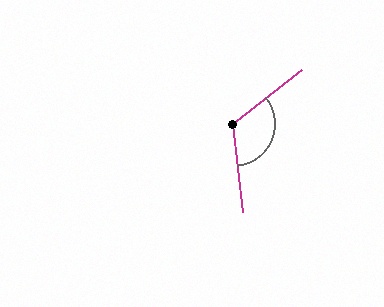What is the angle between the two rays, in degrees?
Approximately 122 degrees.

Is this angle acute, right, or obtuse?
It is obtuse.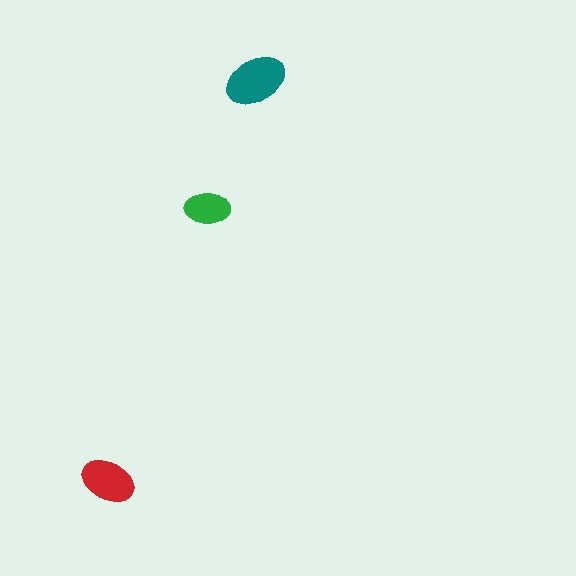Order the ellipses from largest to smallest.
the teal one, the red one, the green one.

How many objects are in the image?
There are 3 objects in the image.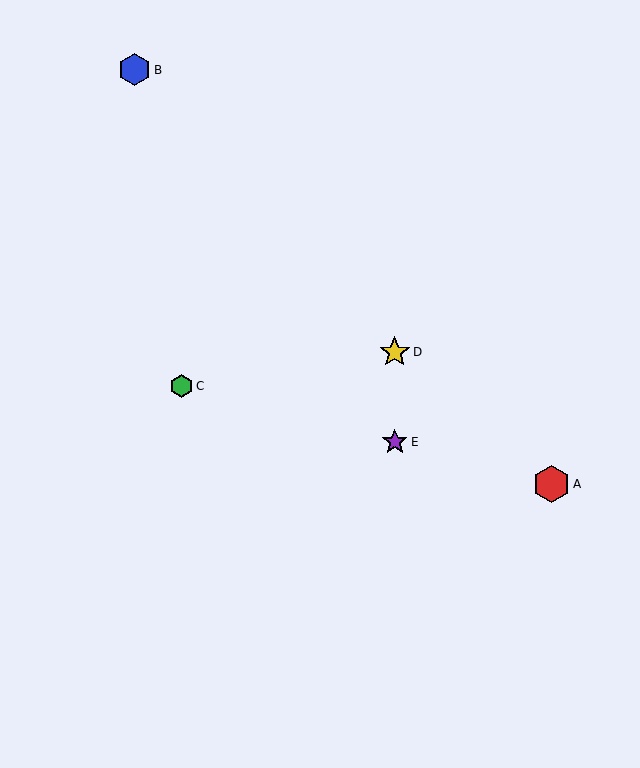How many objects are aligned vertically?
2 objects (D, E) are aligned vertically.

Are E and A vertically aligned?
No, E is at x≈395 and A is at x≈551.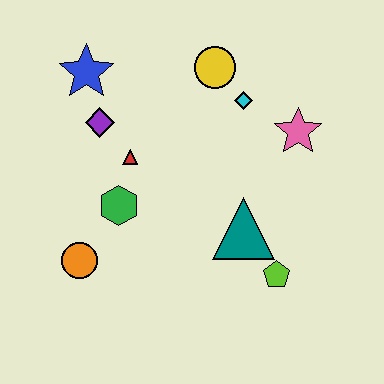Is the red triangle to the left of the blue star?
No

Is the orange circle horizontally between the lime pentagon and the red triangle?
No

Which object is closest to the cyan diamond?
The yellow circle is closest to the cyan diamond.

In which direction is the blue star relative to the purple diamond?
The blue star is above the purple diamond.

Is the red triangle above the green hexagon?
Yes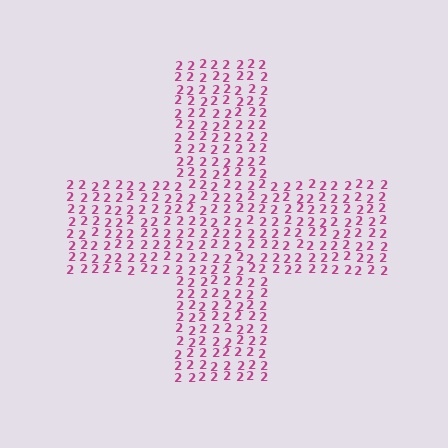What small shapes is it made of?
It is made of small digit 2's.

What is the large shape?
The large shape is a cross.